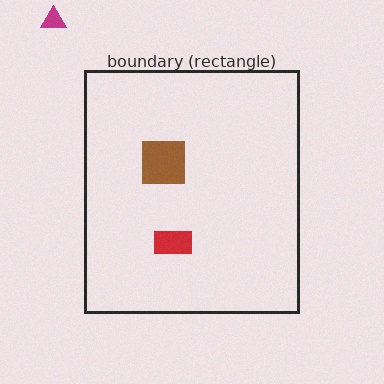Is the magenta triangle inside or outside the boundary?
Outside.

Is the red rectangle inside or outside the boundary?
Inside.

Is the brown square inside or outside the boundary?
Inside.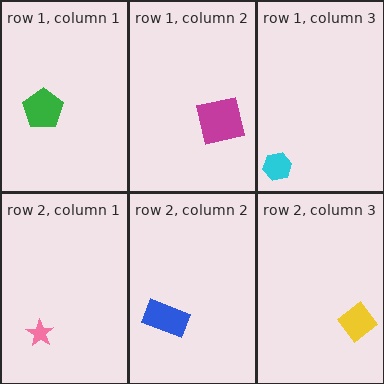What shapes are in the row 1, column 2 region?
The magenta square.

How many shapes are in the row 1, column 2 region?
1.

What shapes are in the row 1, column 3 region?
The cyan hexagon.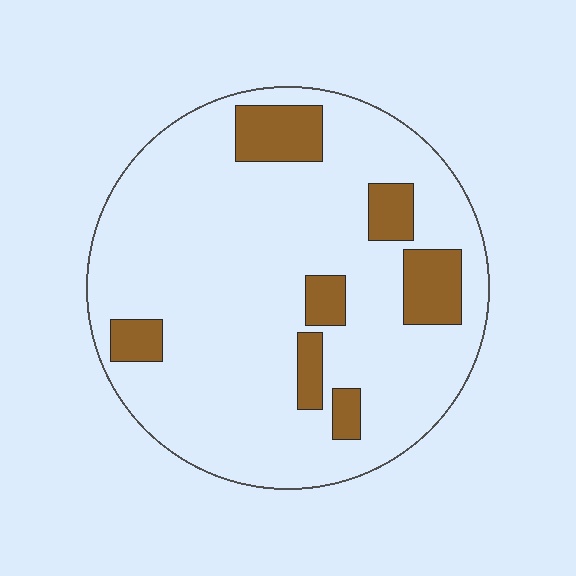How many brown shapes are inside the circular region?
7.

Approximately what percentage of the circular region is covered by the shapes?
Approximately 15%.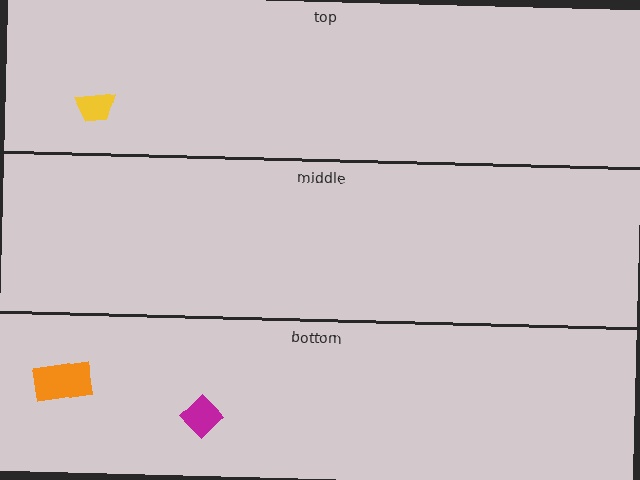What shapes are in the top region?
The yellow trapezoid.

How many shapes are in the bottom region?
2.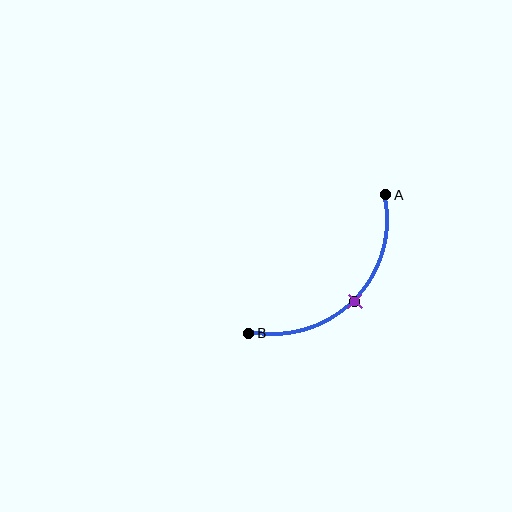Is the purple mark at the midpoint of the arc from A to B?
Yes. The purple mark lies on the arc at equal arc-length from both A and B — it is the arc midpoint.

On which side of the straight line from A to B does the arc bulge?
The arc bulges below and to the right of the straight line connecting A and B.